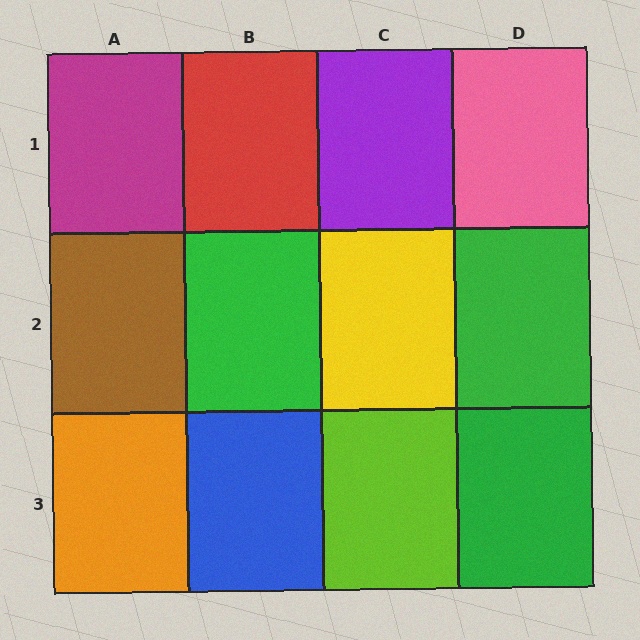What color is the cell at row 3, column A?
Orange.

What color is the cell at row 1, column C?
Purple.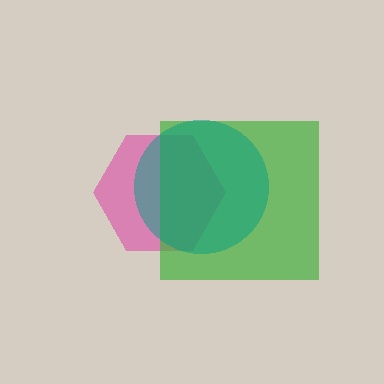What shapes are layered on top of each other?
The layered shapes are: a pink hexagon, a green square, a teal circle.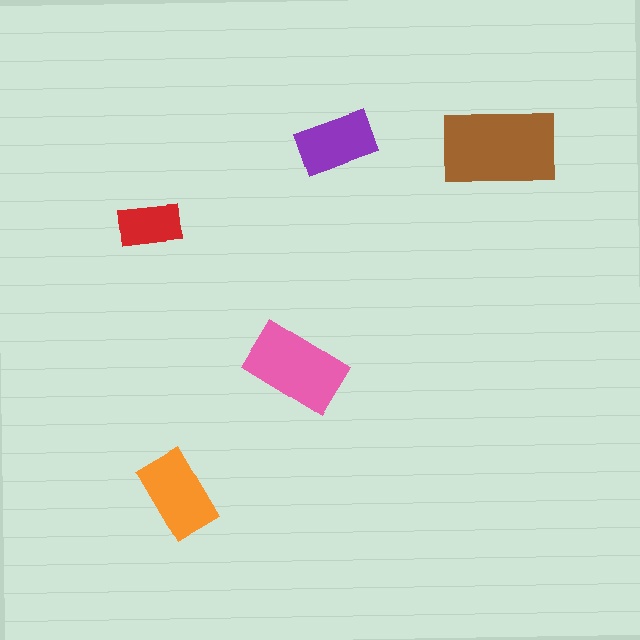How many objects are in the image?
There are 5 objects in the image.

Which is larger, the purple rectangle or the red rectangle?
The purple one.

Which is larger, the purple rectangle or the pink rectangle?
The pink one.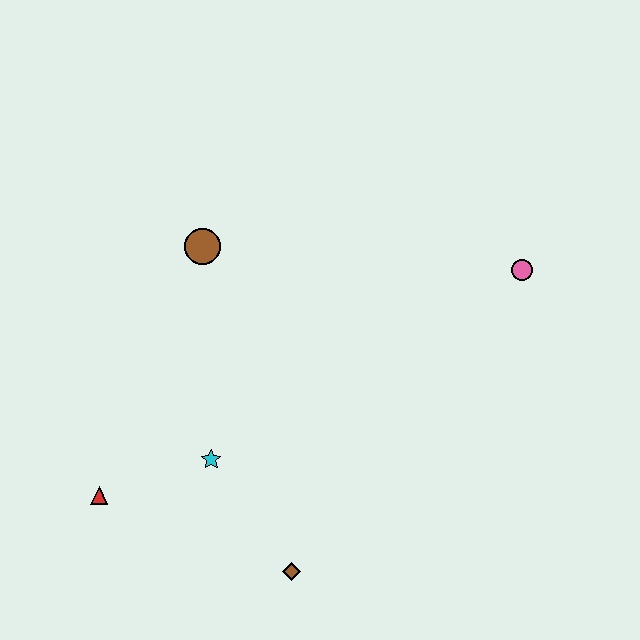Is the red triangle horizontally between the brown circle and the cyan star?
No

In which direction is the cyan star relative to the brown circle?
The cyan star is below the brown circle.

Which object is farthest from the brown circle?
The brown diamond is farthest from the brown circle.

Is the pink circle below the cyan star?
No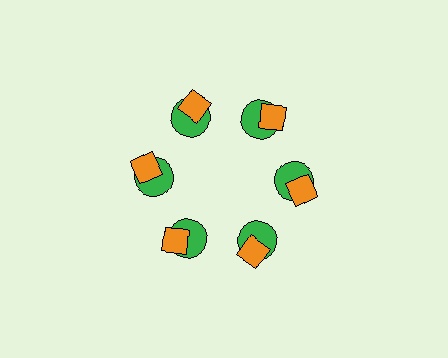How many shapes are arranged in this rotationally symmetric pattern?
There are 12 shapes, arranged in 6 groups of 2.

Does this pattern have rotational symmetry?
Yes, this pattern has 6-fold rotational symmetry. It looks the same after rotating 60 degrees around the center.